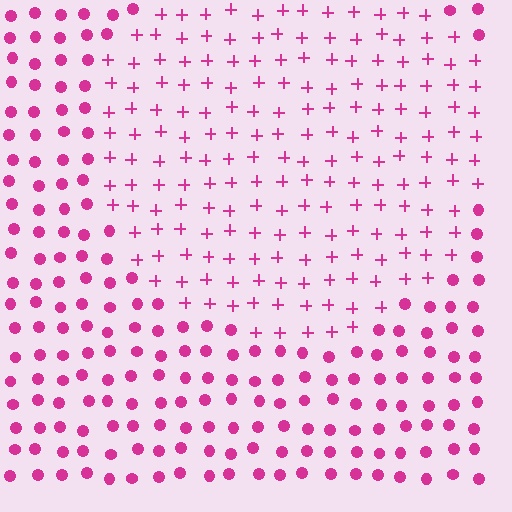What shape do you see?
I see a circle.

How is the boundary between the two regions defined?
The boundary is defined by a change in element shape: plus signs inside vs. circles outside. All elements share the same color and spacing.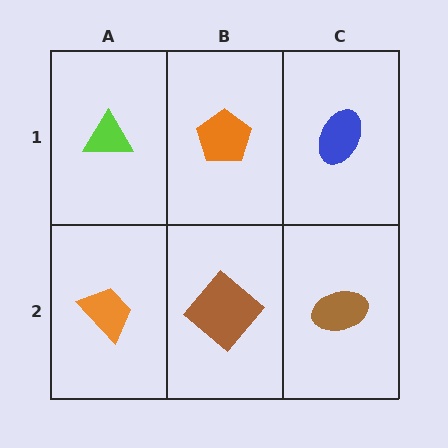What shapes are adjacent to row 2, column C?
A blue ellipse (row 1, column C), a brown diamond (row 2, column B).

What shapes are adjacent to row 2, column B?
An orange pentagon (row 1, column B), an orange trapezoid (row 2, column A), a brown ellipse (row 2, column C).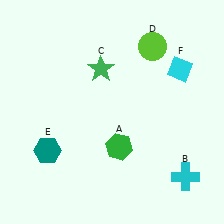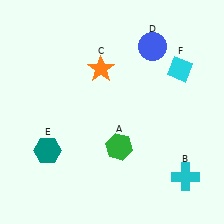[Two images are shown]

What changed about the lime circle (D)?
In Image 1, D is lime. In Image 2, it changed to blue.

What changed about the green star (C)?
In Image 1, C is green. In Image 2, it changed to orange.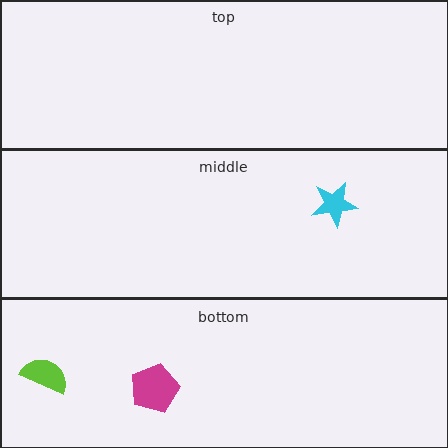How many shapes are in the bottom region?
2.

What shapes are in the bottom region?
The magenta pentagon, the lime semicircle.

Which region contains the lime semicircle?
The bottom region.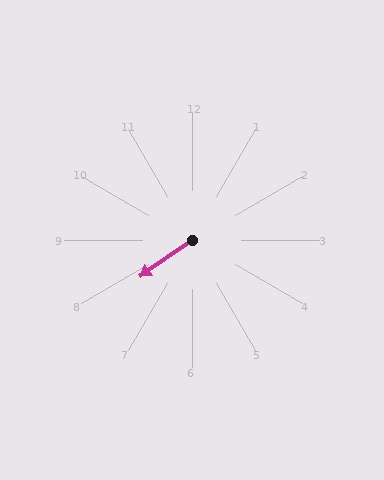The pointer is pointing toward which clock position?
Roughly 8 o'clock.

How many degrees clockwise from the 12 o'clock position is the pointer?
Approximately 235 degrees.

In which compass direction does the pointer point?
Southwest.